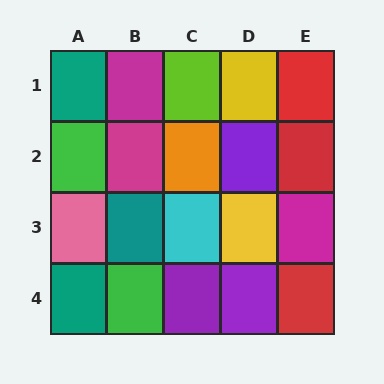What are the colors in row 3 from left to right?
Pink, teal, cyan, yellow, magenta.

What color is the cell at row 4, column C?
Purple.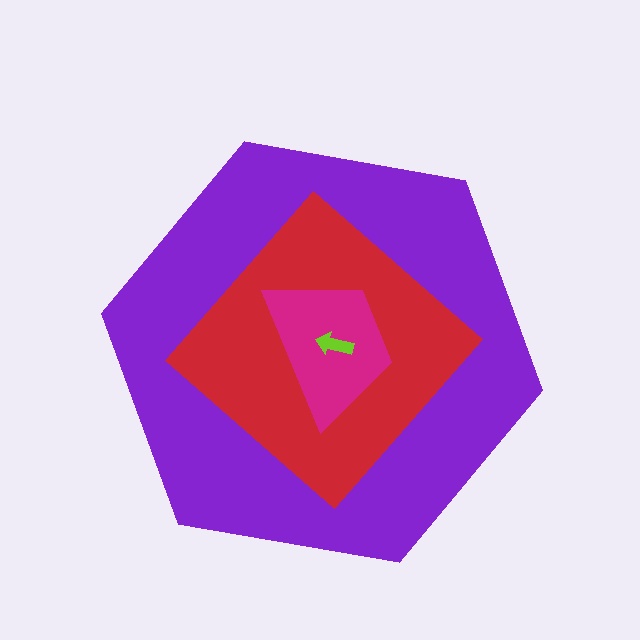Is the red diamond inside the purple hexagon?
Yes.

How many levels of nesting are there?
4.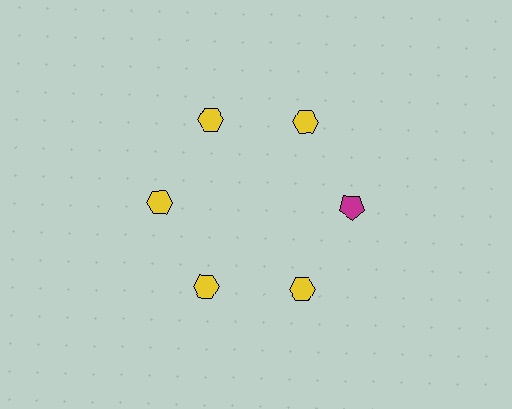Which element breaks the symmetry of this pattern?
The magenta pentagon at roughly the 3 o'clock position breaks the symmetry. All other shapes are yellow hexagons.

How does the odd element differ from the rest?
It differs in both color (magenta instead of yellow) and shape (pentagon instead of hexagon).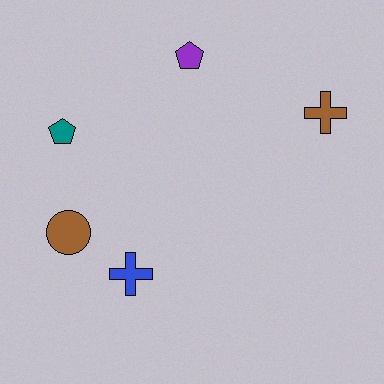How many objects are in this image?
There are 5 objects.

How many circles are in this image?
There is 1 circle.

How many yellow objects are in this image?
There are no yellow objects.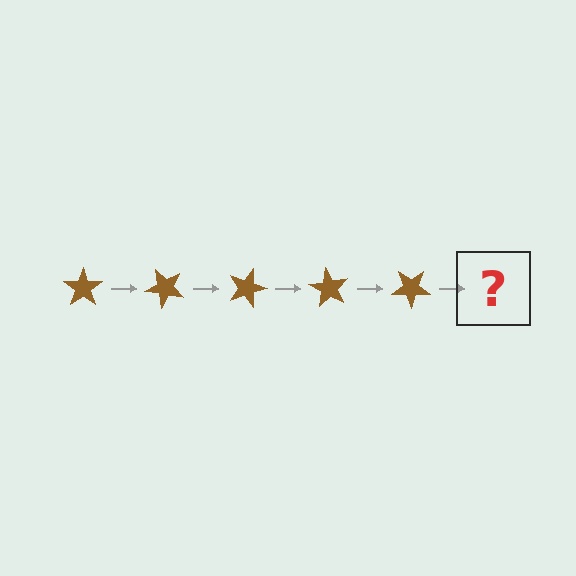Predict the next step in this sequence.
The next step is a brown star rotated 225 degrees.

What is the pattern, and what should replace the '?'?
The pattern is that the star rotates 45 degrees each step. The '?' should be a brown star rotated 225 degrees.